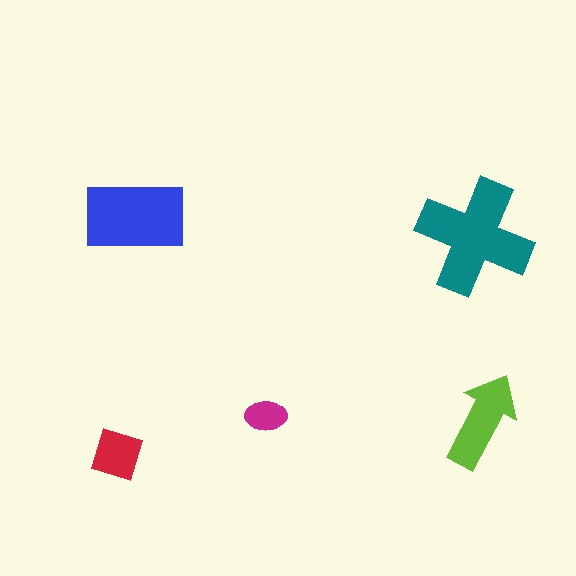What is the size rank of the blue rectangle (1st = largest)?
2nd.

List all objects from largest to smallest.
The teal cross, the blue rectangle, the lime arrow, the red diamond, the magenta ellipse.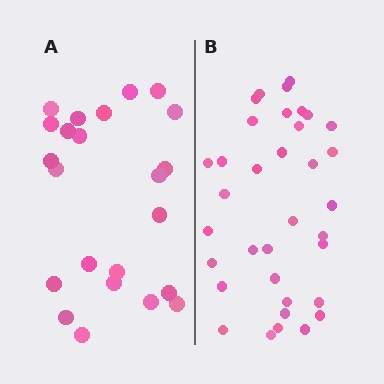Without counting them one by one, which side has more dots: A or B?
Region B (the right region) has more dots.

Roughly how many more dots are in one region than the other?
Region B has roughly 12 or so more dots than region A.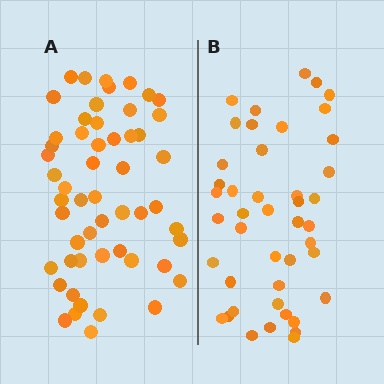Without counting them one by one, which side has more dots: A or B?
Region A (the left region) has more dots.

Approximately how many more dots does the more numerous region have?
Region A has roughly 10 or so more dots than region B.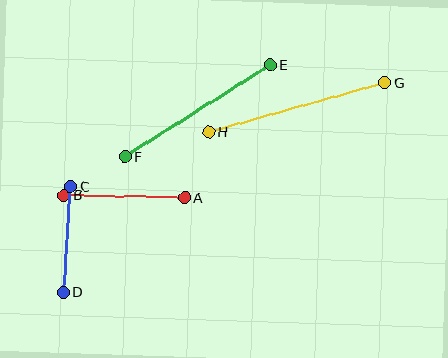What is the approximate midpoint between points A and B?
The midpoint is at approximately (124, 196) pixels.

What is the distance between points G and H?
The distance is approximately 183 pixels.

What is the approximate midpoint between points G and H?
The midpoint is at approximately (297, 107) pixels.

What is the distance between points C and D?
The distance is approximately 106 pixels.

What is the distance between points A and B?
The distance is approximately 121 pixels.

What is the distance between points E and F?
The distance is approximately 172 pixels.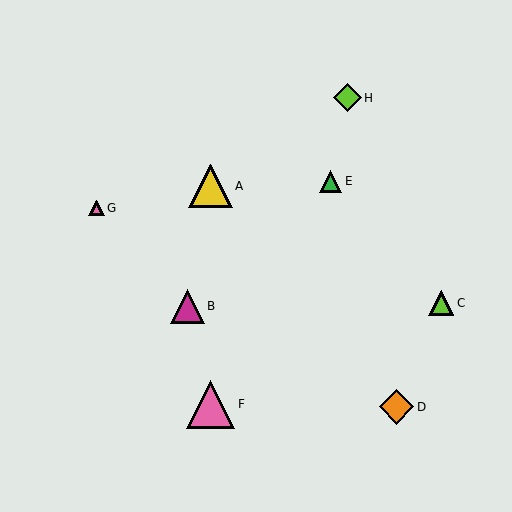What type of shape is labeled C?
Shape C is a lime triangle.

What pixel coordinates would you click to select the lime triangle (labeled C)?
Click at (441, 303) to select the lime triangle C.